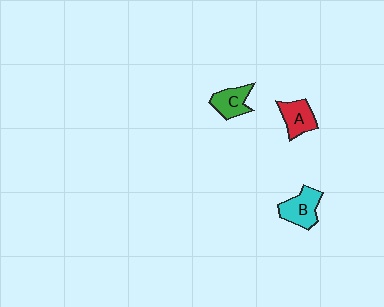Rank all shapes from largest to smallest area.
From largest to smallest: B (cyan), A (red), C (green).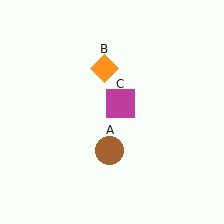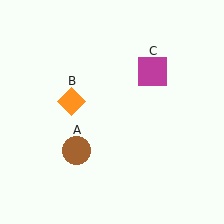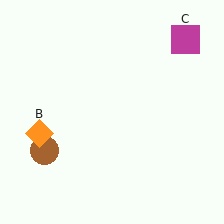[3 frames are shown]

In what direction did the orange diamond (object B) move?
The orange diamond (object B) moved down and to the left.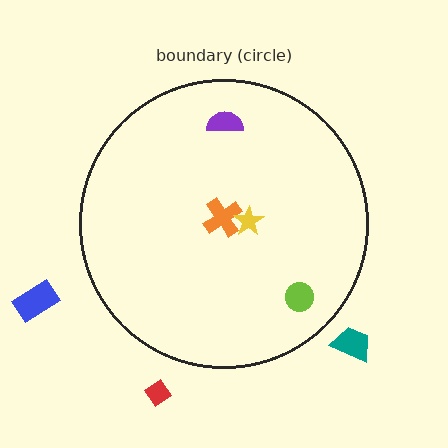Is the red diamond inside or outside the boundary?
Outside.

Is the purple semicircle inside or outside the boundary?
Inside.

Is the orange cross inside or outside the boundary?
Inside.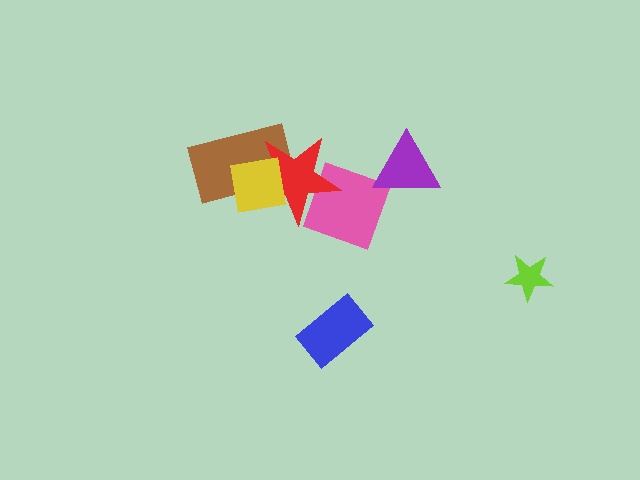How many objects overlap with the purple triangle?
1 object overlaps with the purple triangle.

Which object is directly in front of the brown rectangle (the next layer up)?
The red star is directly in front of the brown rectangle.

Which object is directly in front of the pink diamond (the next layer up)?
The red star is directly in front of the pink diamond.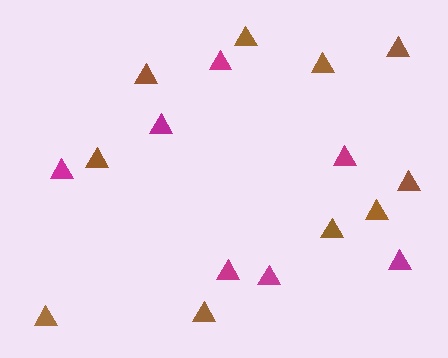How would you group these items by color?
There are 2 groups: one group of magenta triangles (7) and one group of brown triangles (10).